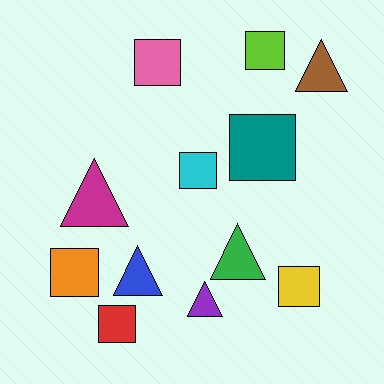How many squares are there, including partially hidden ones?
There are 7 squares.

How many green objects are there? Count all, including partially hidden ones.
There is 1 green object.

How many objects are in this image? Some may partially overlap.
There are 12 objects.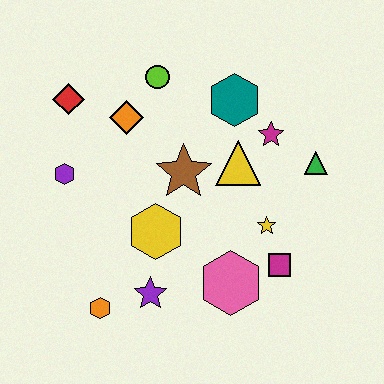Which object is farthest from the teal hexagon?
The orange hexagon is farthest from the teal hexagon.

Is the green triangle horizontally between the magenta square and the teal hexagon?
No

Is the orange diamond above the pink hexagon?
Yes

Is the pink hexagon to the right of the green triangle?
No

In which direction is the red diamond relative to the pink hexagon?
The red diamond is above the pink hexagon.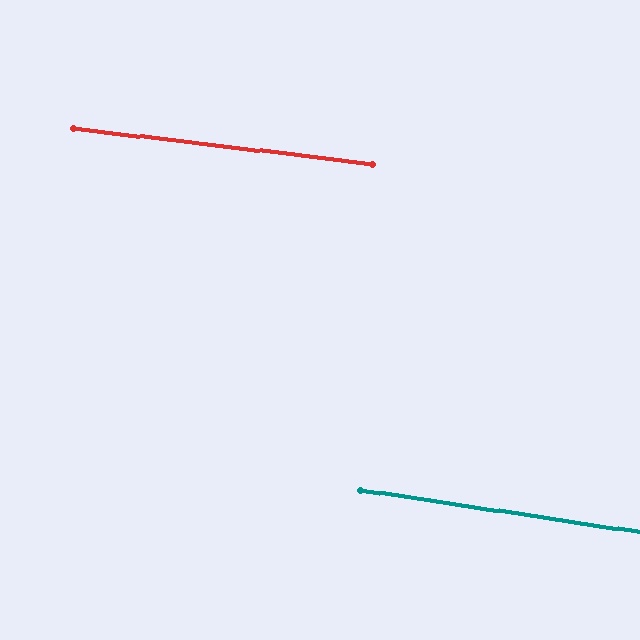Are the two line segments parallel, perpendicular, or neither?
Parallel — their directions differ by only 1.7°.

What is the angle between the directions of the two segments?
Approximately 2 degrees.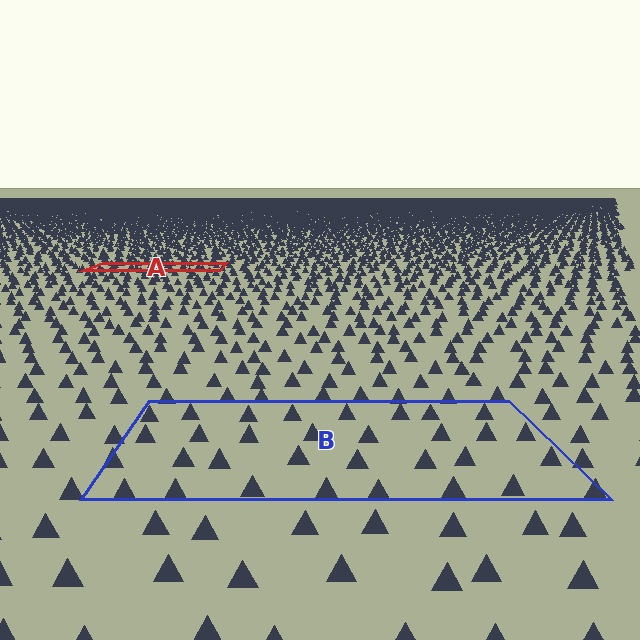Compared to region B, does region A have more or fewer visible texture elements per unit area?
Region A has more texture elements per unit area — they are packed more densely because it is farther away.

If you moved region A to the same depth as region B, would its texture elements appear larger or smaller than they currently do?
They would appear larger. At a closer depth, the same texture elements are projected at a bigger on-screen size.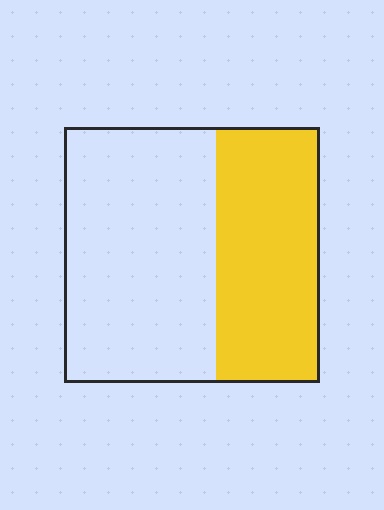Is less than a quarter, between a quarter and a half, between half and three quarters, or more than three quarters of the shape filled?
Between a quarter and a half.